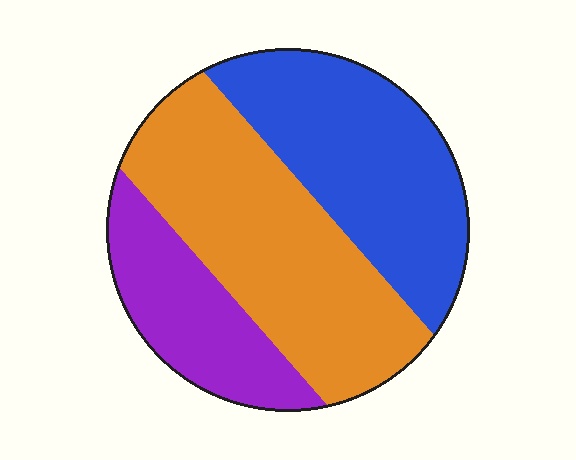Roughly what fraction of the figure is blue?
Blue covers around 35% of the figure.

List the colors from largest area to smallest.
From largest to smallest: orange, blue, purple.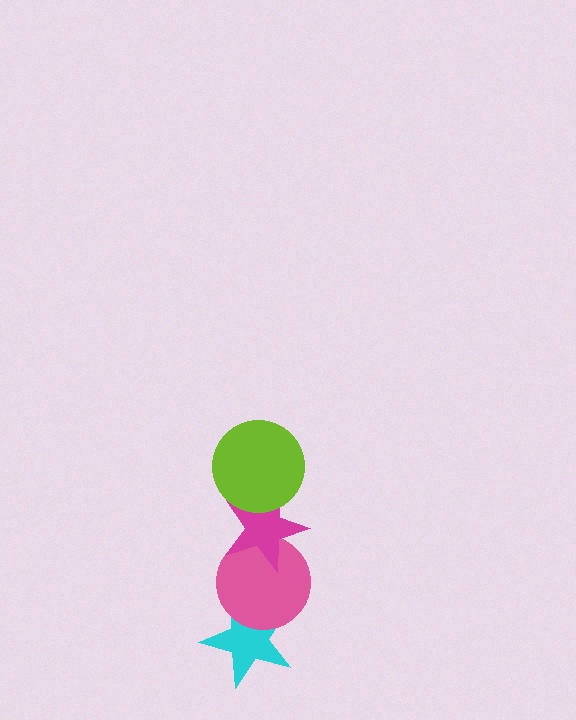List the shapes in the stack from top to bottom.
From top to bottom: the lime circle, the magenta star, the pink circle, the cyan star.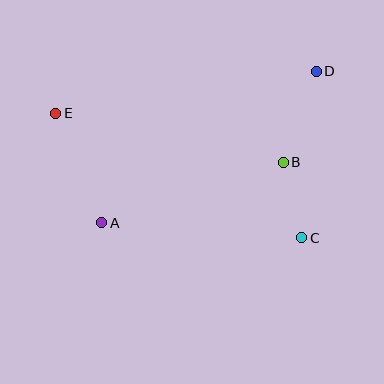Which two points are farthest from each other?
Points C and E are farthest from each other.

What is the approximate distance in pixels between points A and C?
The distance between A and C is approximately 201 pixels.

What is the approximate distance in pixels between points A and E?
The distance between A and E is approximately 119 pixels.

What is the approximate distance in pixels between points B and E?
The distance between B and E is approximately 233 pixels.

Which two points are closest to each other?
Points B and C are closest to each other.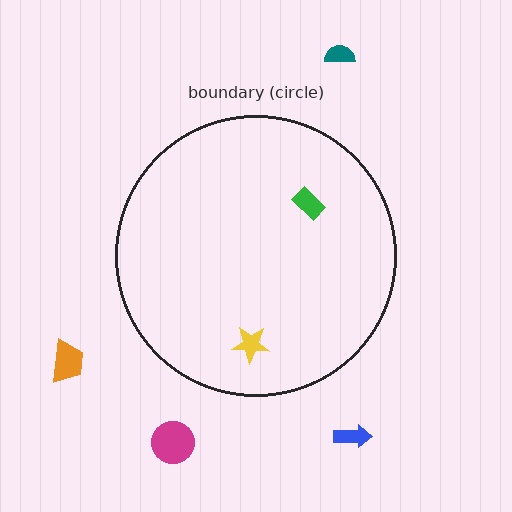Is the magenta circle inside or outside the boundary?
Outside.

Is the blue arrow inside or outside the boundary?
Outside.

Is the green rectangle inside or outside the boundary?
Inside.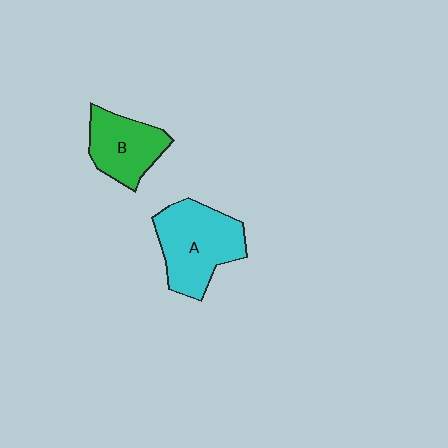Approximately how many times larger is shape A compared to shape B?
Approximately 1.4 times.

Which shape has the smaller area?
Shape B (green).